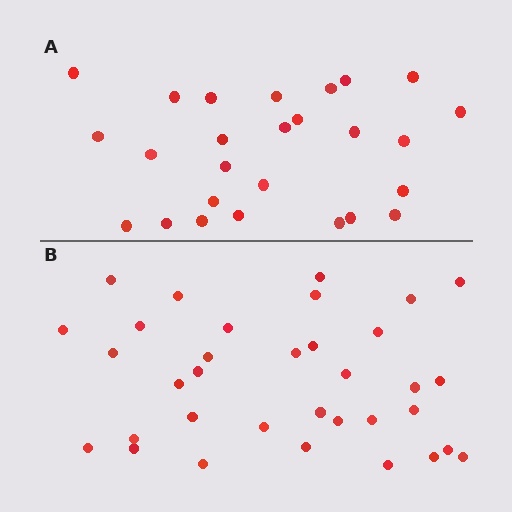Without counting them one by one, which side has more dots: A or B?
Region B (the bottom region) has more dots.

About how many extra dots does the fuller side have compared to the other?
Region B has roughly 8 or so more dots than region A.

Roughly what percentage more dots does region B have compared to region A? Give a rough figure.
About 30% more.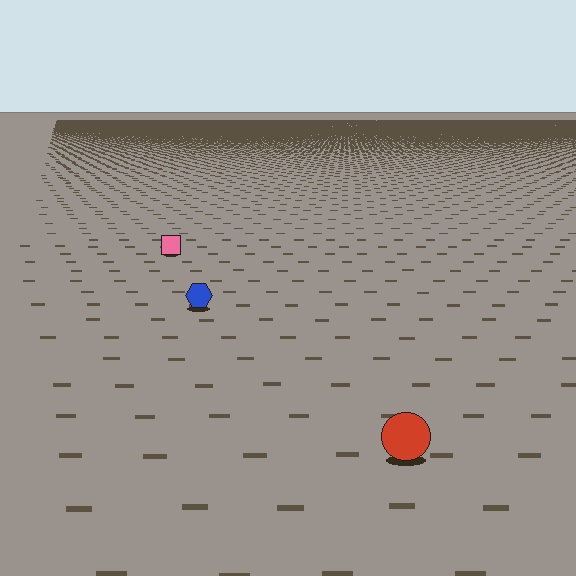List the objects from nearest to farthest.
From nearest to farthest: the red circle, the blue hexagon, the pink square.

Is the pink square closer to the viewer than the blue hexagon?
No. The blue hexagon is closer — you can tell from the texture gradient: the ground texture is coarser near it.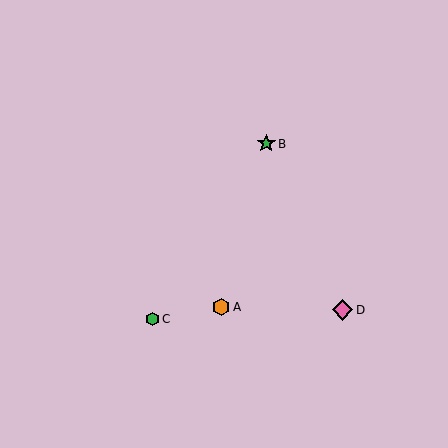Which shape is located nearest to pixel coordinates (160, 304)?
The green hexagon (labeled C) at (152, 319) is nearest to that location.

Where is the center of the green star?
The center of the green star is at (266, 144).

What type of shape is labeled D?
Shape D is a pink diamond.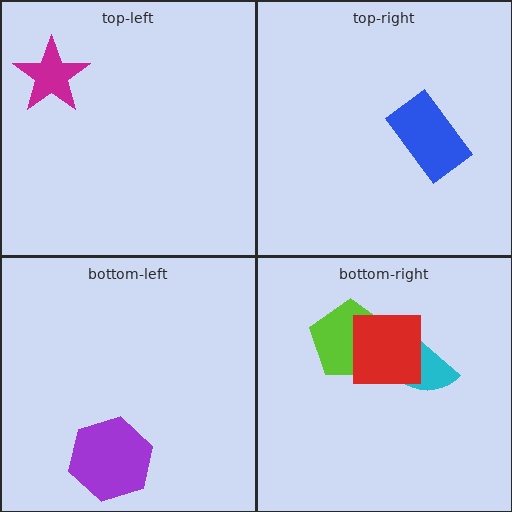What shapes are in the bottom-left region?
The purple hexagon.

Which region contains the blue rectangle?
The top-right region.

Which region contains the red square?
The bottom-right region.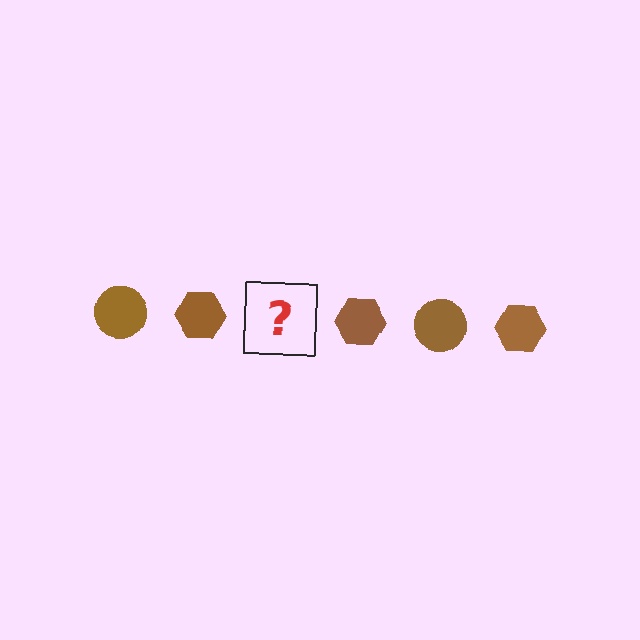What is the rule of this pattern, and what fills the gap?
The rule is that the pattern cycles through circle, hexagon shapes in brown. The gap should be filled with a brown circle.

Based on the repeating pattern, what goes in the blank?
The blank should be a brown circle.